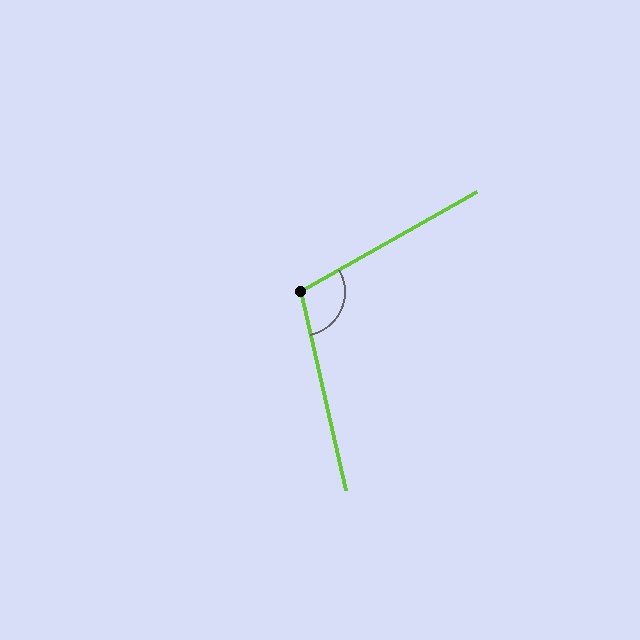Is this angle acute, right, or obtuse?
It is obtuse.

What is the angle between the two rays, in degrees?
Approximately 107 degrees.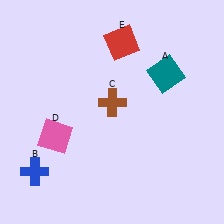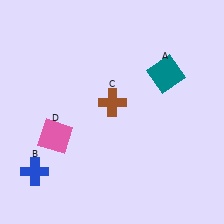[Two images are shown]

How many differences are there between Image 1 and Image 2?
There is 1 difference between the two images.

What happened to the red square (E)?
The red square (E) was removed in Image 2. It was in the top-right area of Image 1.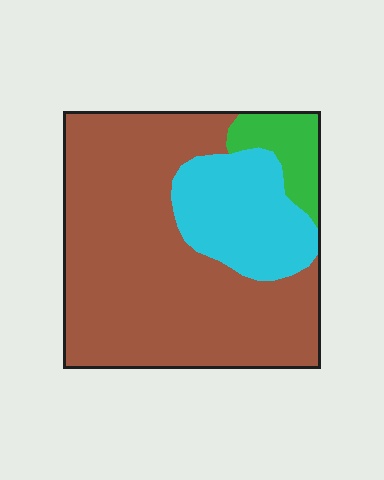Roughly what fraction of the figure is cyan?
Cyan covers roughly 20% of the figure.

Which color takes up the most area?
Brown, at roughly 70%.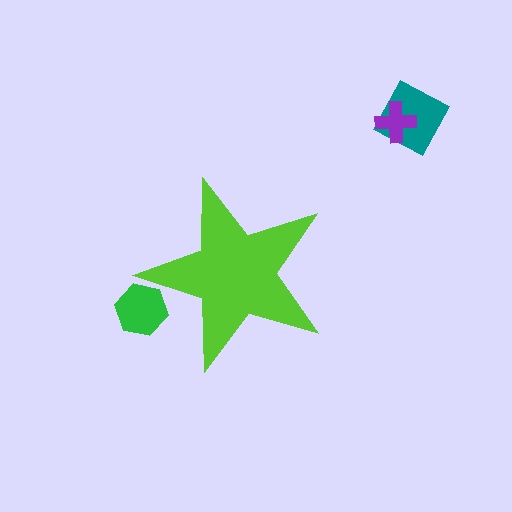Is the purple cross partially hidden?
No, the purple cross is fully visible.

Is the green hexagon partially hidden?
Yes, the green hexagon is partially hidden behind the lime star.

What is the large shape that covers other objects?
A lime star.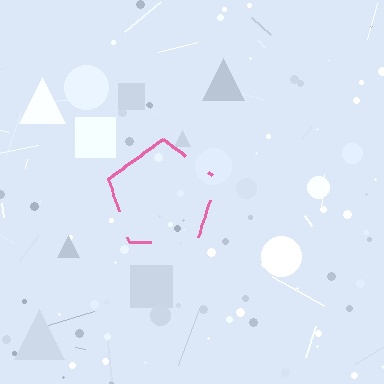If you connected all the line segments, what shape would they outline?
They would outline a pentagon.